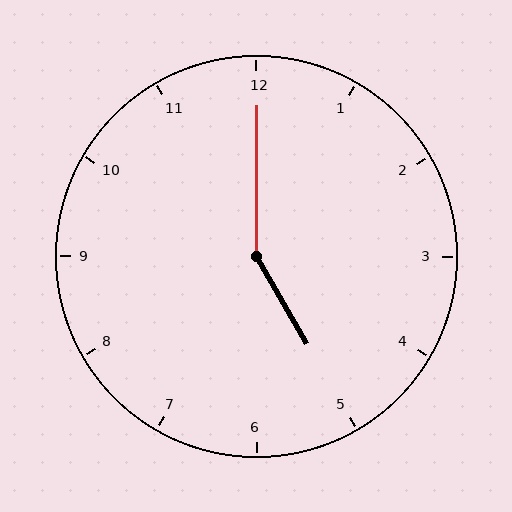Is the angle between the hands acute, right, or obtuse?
It is obtuse.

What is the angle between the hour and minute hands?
Approximately 150 degrees.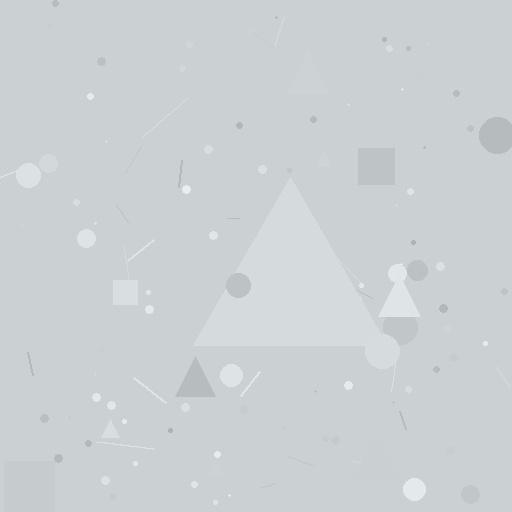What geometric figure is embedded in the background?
A triangle is embedded in the background.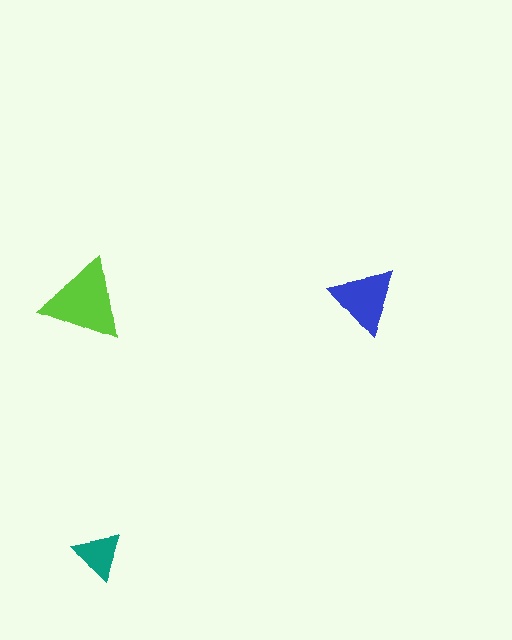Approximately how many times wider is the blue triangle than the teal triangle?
About 1.5 times wider.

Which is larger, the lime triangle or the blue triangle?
The lime one.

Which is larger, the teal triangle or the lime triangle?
The lime one.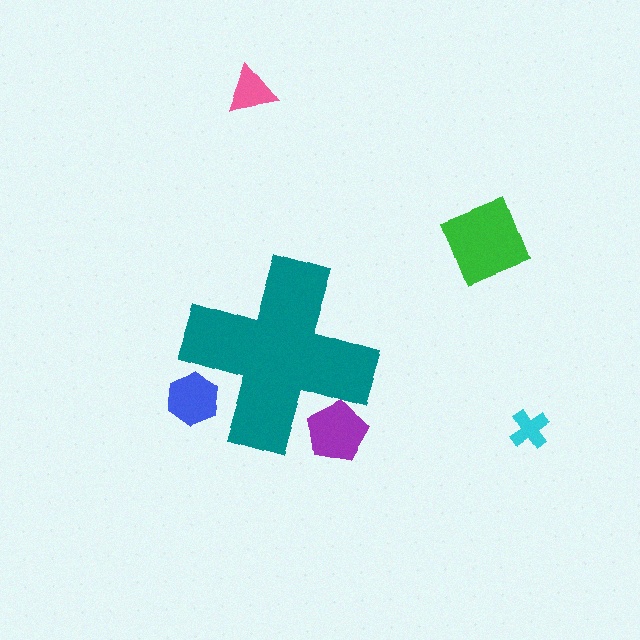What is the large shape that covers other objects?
A teal cross.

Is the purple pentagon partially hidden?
Yes, the purple pentagon is partially hidden behind the teal cross.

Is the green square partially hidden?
No, the green square is fully visible.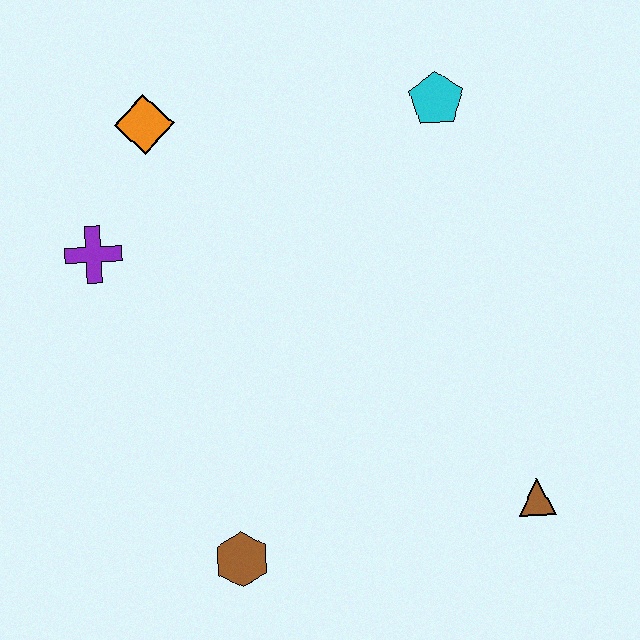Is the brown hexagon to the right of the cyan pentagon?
No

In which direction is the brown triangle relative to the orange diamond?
The brown triangle is below the orange diamond.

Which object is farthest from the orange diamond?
The brown triangle is farthest from the orange diamond.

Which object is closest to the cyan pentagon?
The orange diamond is closest to the cyan pentagon.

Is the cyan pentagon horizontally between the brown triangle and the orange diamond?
Yes